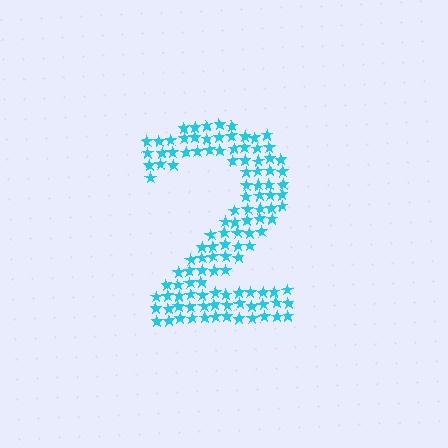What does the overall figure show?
The overall figure shows the digit 2.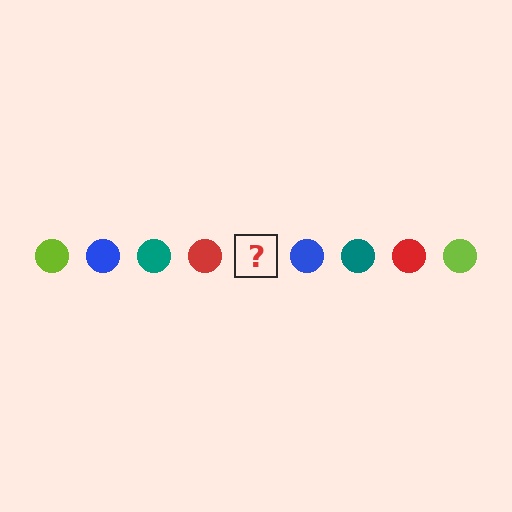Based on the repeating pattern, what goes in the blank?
The blank should be a lime circle.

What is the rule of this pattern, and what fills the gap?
The rule is that the pattern cycles through lime, blue, teal, red circles. The gap should be filled with a lime circle.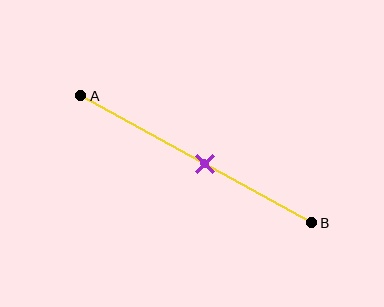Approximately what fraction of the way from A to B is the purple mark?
The purple mark is approximately 55% of the way from A to B.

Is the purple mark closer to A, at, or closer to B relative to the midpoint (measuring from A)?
The purple mark is closer to point B than the midpoint of segment AB.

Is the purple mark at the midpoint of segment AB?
No, the mark is at about 55% from A, not at the 50% midpoint.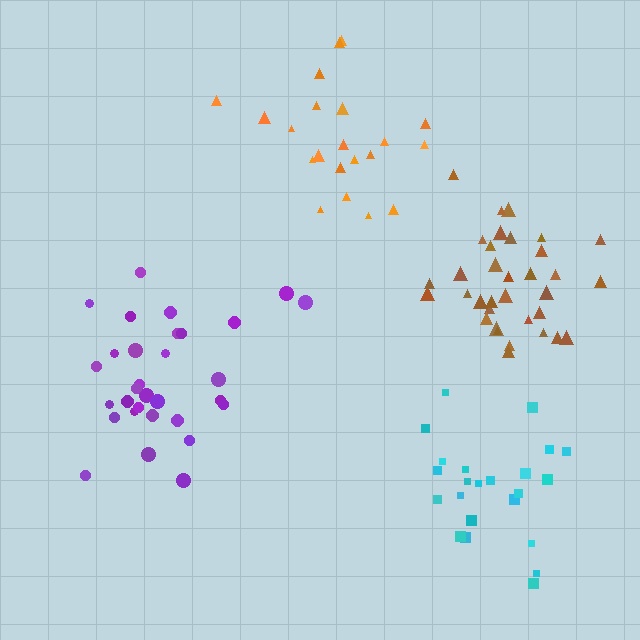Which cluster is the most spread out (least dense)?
Orange.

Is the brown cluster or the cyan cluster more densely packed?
Brown.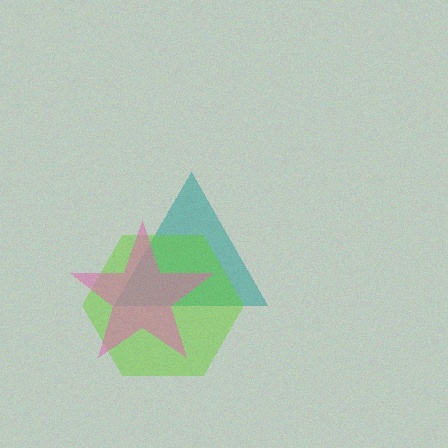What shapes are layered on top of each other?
The layered shapes are: a teal triangle, a lime hexagon, a pink star.